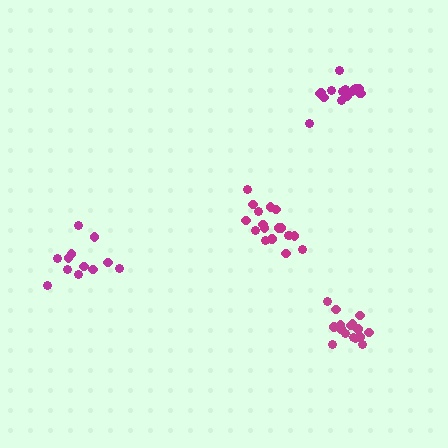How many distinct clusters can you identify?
There are 4 distinct clusters.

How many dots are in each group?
Group 1: 12 dots, Group 2: 16 dots, Group 3: 18 dots, Group 4: 15 dots (61 total).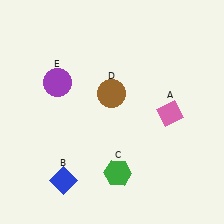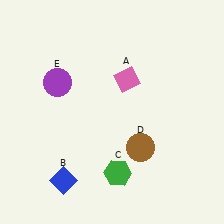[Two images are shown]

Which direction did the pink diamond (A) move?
The pink diamond (A) moved left.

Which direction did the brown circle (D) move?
The brown circle (D) moved down.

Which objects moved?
The objects that moved are: the pink diamond (A), the brown circle (D).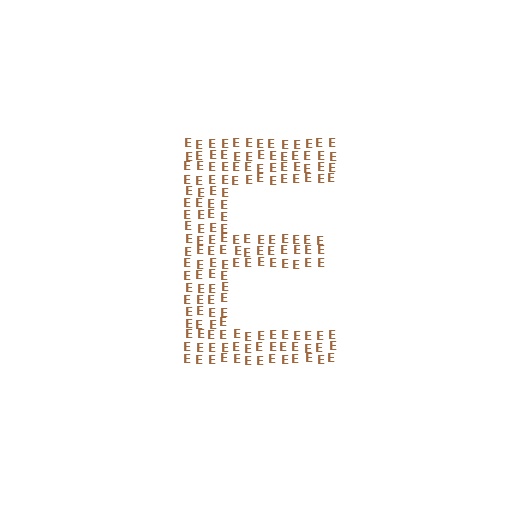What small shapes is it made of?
It is made of small letter E's.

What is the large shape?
The large shape is the letter E.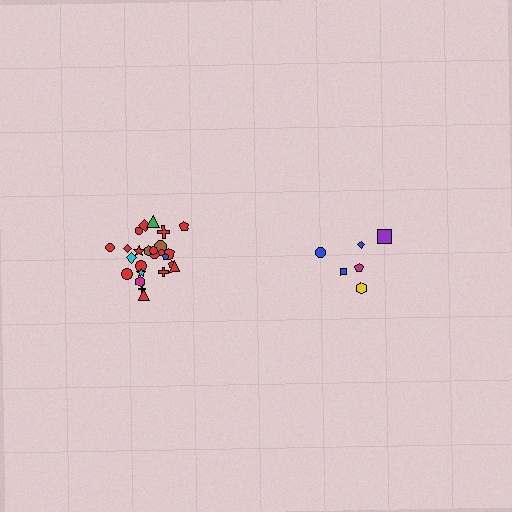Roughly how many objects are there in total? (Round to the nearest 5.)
Roughly 30 objects in total.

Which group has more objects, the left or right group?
The left group.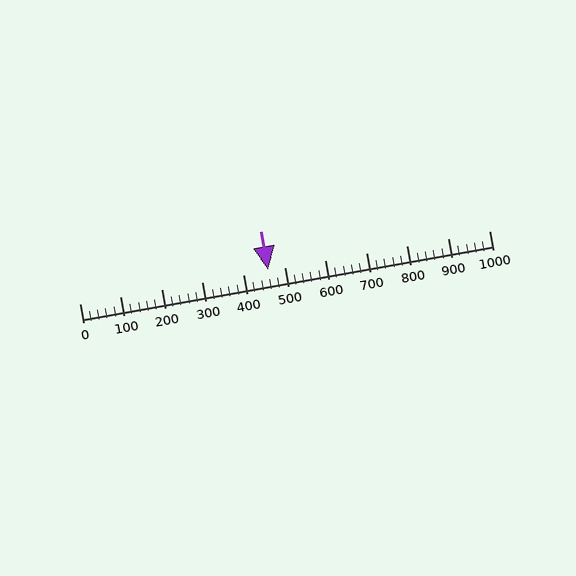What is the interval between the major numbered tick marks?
The major tick marks are spaced 100 units apart.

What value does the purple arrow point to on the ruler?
The purple arrow points to approximately 460.